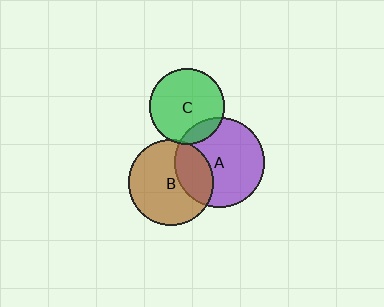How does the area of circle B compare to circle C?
Approximately 1.3 times.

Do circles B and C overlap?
Yes.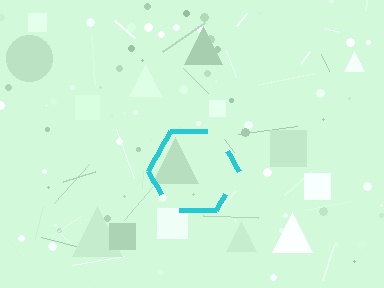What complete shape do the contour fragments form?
The contour fragments form a hexagon.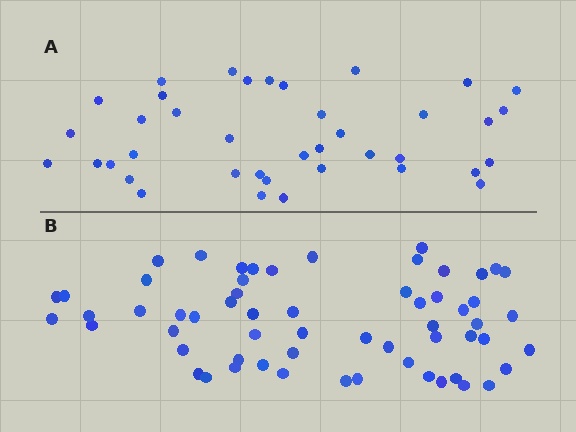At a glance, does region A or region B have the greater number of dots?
Region B (the bottom region) has more dots.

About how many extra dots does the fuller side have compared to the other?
Region B has approximately 20 more dots than region A.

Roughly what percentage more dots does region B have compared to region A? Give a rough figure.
About 55% more.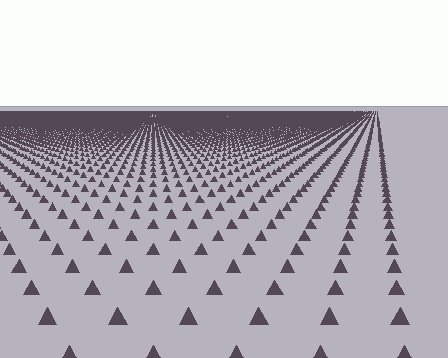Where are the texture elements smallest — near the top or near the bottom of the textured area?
Near the top.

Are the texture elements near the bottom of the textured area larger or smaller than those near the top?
Larger. Near the bottom, elements are closer to the viewer and appear at a bigger on-screen size.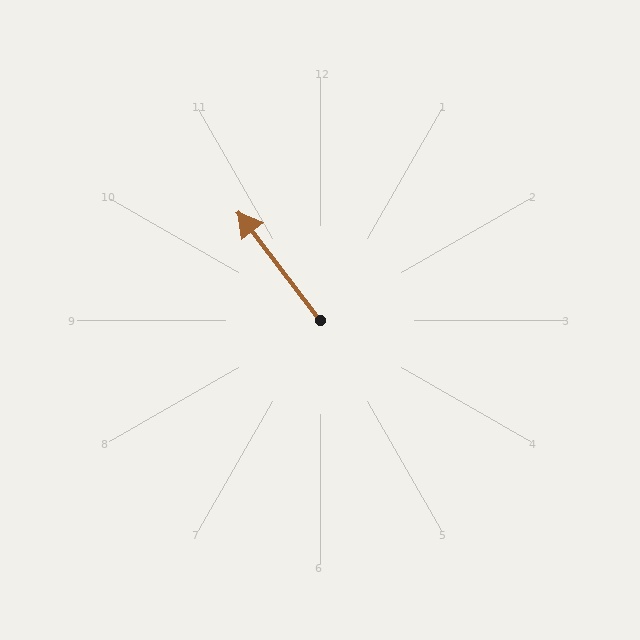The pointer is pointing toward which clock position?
Roughly 11 o'clock.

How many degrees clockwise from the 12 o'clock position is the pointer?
Approximately 323 degrees.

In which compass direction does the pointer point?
Northwest.